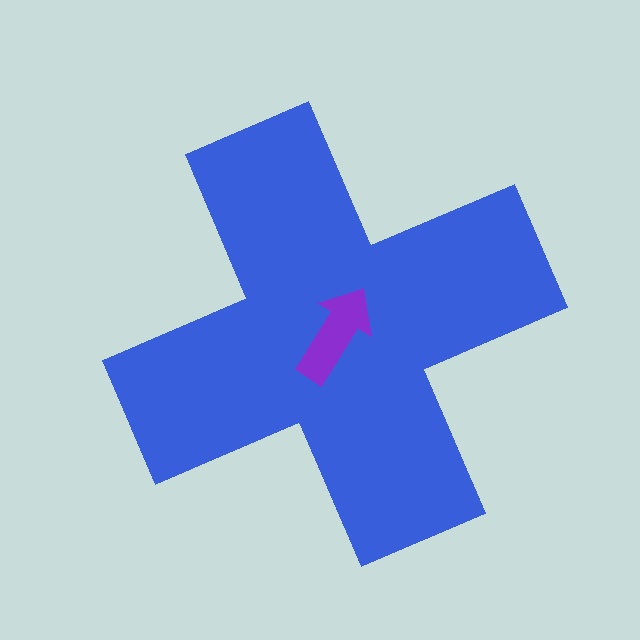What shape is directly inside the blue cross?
The purple arrow.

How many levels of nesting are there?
2.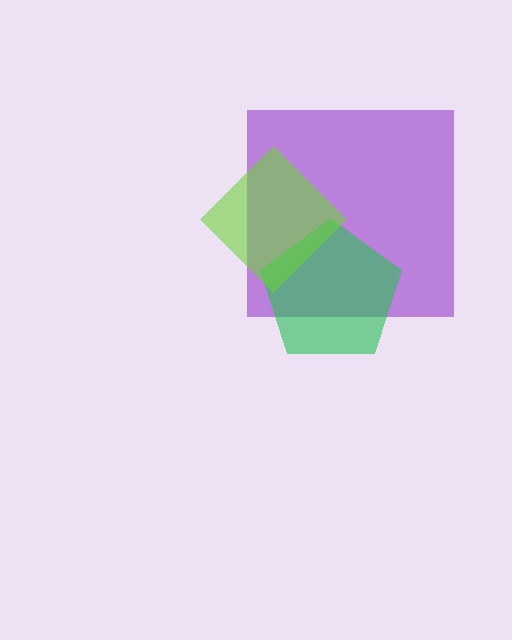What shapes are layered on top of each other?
The layered shapes are: a purple square, a green pentagon, a lime diamond.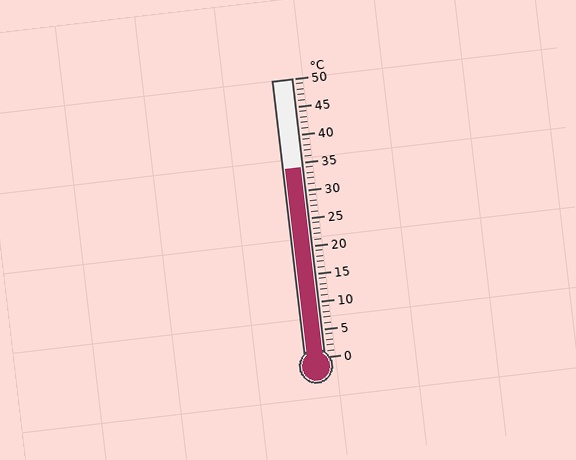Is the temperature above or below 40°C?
The temperature is below 40°C.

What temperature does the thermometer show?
The thermometer shows approximately 34°C.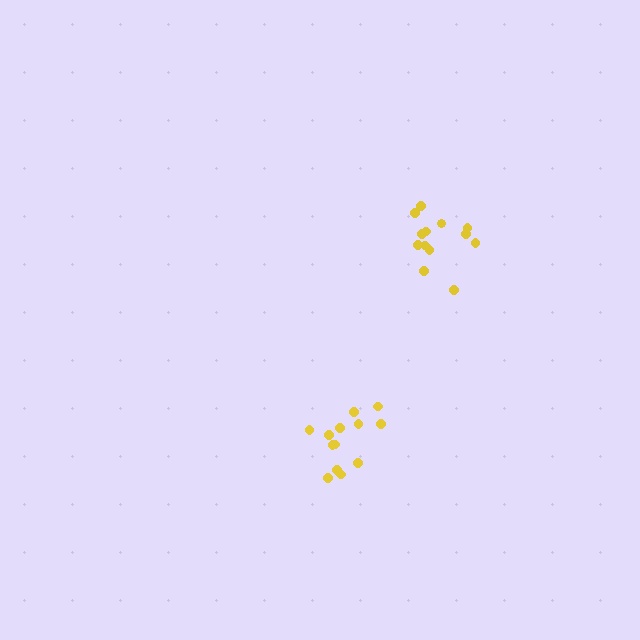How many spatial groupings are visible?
There are 2 spatial groupings.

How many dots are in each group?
Group 1: 13 dots, Group 2: 13 dots (26 total).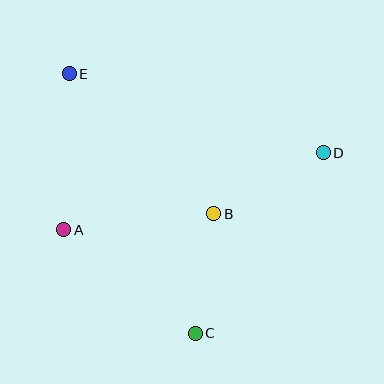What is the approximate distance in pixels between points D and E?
The distance between D and E is approximately 266 pixels.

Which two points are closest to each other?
Points B and C are closest to each other.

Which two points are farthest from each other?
Points C and E are farthest from each other.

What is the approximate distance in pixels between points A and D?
The distance between A and D is approximately 271 pixels.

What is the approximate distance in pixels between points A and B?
The distance between A and B is approximately 151 pixels.